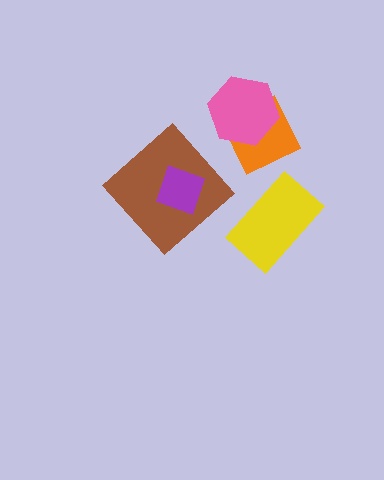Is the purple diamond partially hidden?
No, no other shape covers it.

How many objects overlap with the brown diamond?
1 object overlaps with the brown diamond.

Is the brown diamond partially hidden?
Yes, it is partially covered by another shape.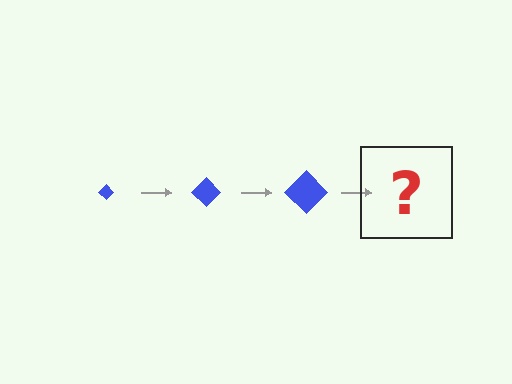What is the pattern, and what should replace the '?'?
The pattern is that the diamond gets progressively larger each step. The '?' should be a blue diamond, larger than the previous one.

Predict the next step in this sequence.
The next step is a blue diamond, larger than the previous one.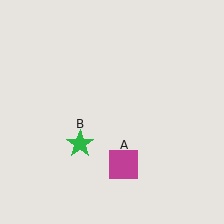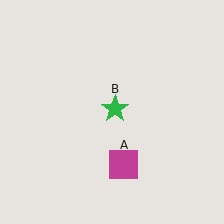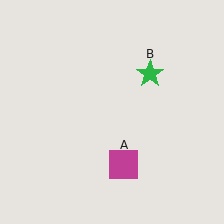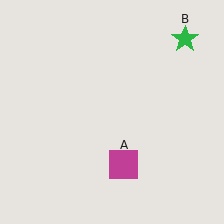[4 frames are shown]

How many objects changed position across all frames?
1 object changed position: green star (object B).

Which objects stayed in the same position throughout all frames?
Magenta square (object A) remained stationary.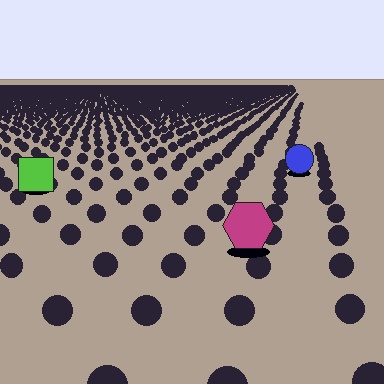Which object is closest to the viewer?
The magenta hexagon is closest. The texture marks near it are larger and more spread out.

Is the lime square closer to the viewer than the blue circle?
Yes. The lime square is closer — you can tell from the texture gradient: the ground texture is coarser near it.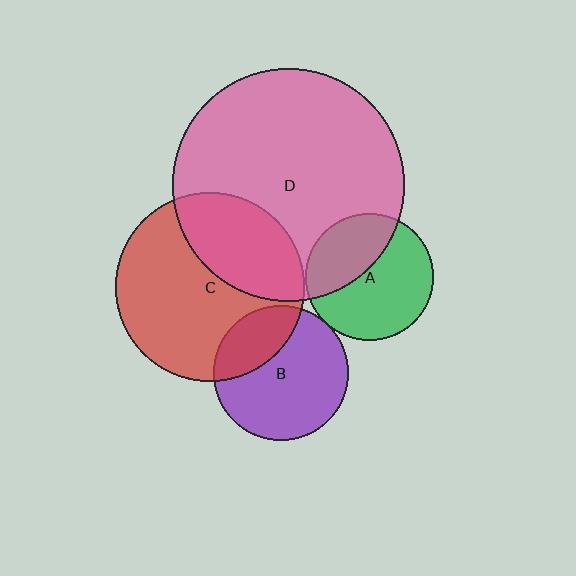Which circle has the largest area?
Circle D (pink).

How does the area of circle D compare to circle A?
Approximately 3.3 times.